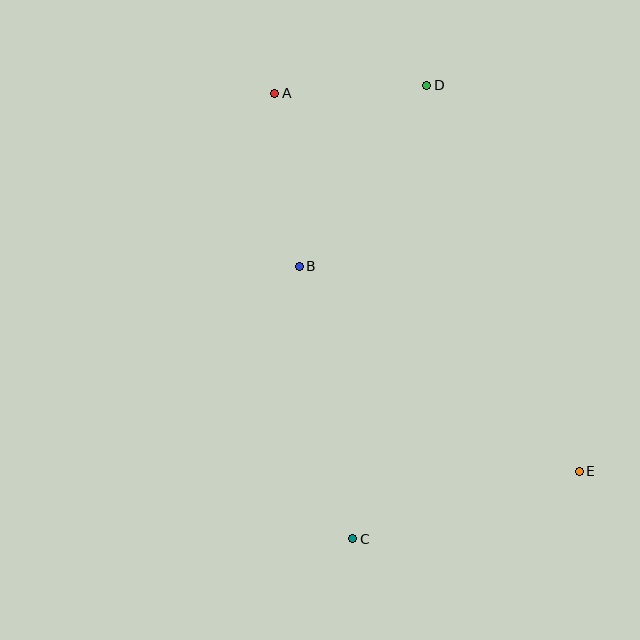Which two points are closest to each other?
Points A and D are closest to each other.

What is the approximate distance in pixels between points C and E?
The distance between C and E is approximately 236 pixels.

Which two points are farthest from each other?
Points A and E are farthest from each other.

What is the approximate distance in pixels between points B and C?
The distance between B and C is approximately 278 pixels.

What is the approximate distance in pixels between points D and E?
The distance between D and E is approximately 415 pixels.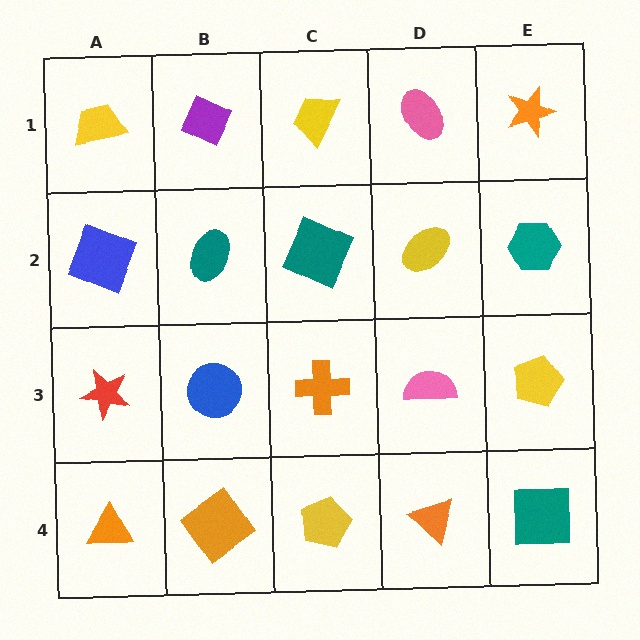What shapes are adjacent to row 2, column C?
A yellow trapezoid (row 1, column C), an orange cross (row 3, column C), a teal ellipse (row 2, column B), a yellow ellipse (row 2, column D).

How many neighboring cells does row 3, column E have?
3.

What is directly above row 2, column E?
An orange star.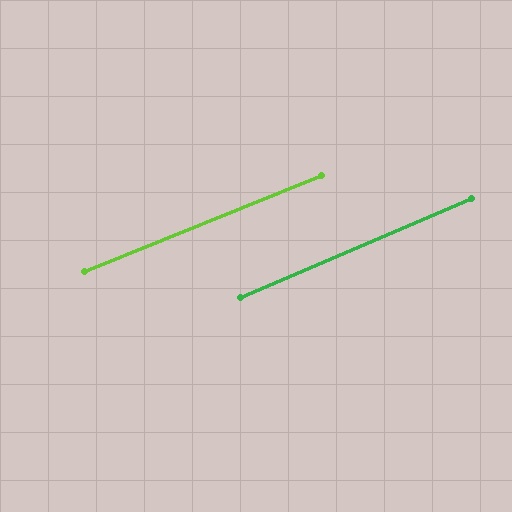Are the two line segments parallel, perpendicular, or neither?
Parallel — their directions differ by only 1.1°.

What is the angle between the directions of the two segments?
Approximately 1 degree.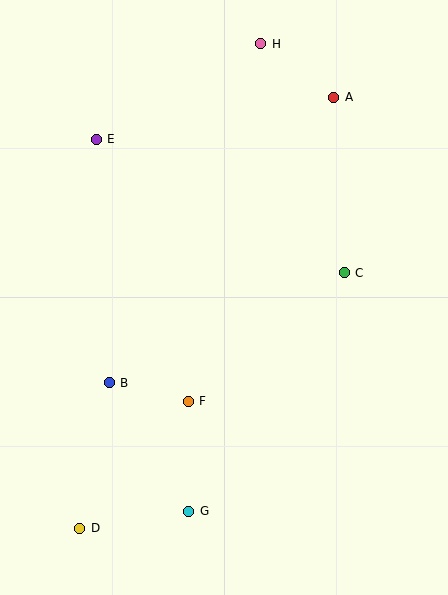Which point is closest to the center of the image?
Point F at (188, 401) is closest to the center.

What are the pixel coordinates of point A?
Point A is at (334, 97).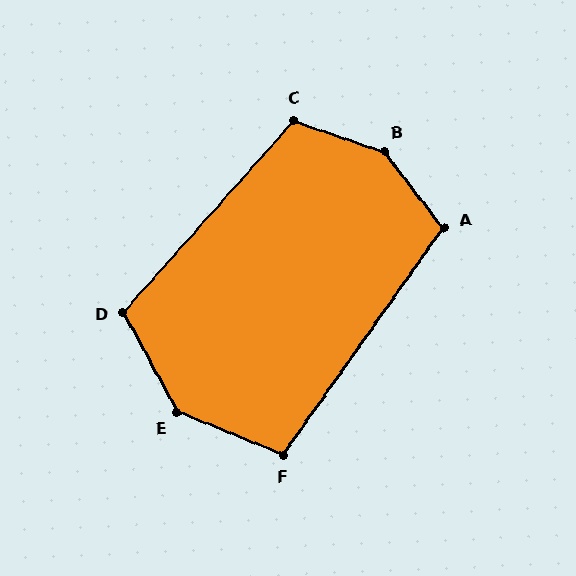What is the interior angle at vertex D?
Approximately 110 degrees (obtuse).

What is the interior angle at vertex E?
Approximately 140 degrees (obtuse).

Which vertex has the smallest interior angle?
F, at approximately 104 degrees.